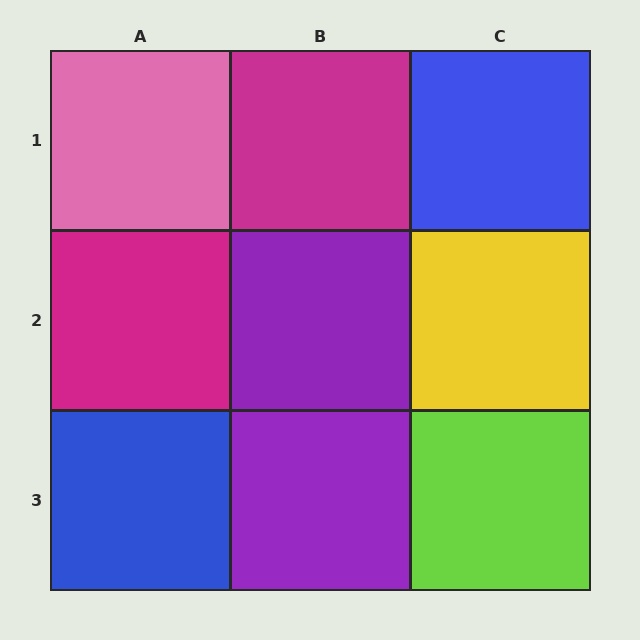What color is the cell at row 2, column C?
Yellow.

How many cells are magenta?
2 cells are magenta.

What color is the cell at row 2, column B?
Purple.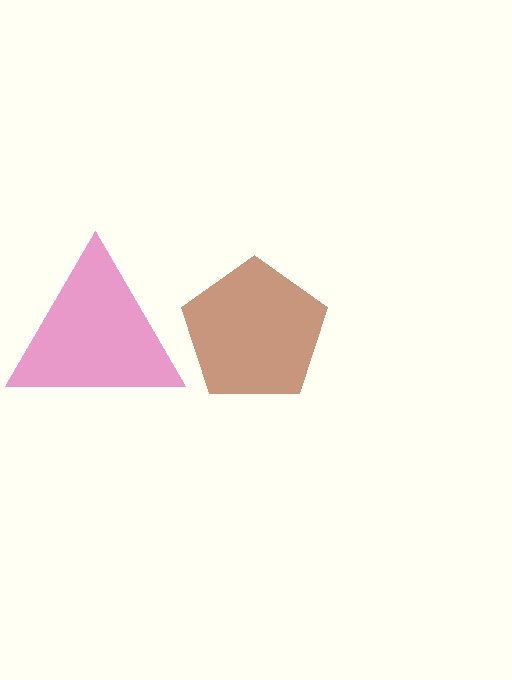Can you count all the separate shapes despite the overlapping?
Yes, there are 2 separate shapes.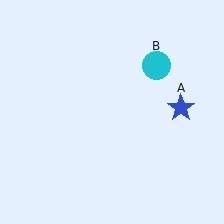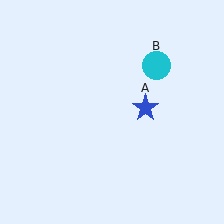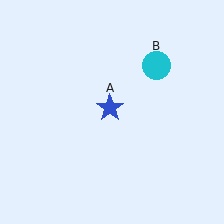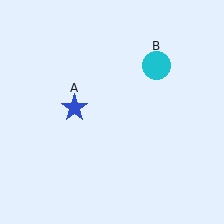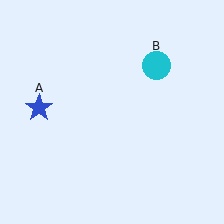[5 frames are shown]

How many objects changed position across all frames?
1 object changed position: blue star (object A).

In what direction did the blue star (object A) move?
The blue star (object A) moved left.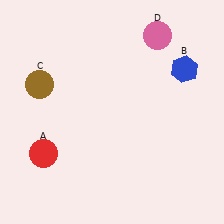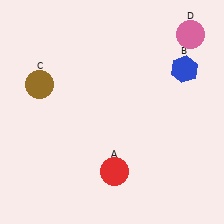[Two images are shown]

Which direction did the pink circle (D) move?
The pink circle (D) moved right.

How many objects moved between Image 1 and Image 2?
2 objects moved between the two images.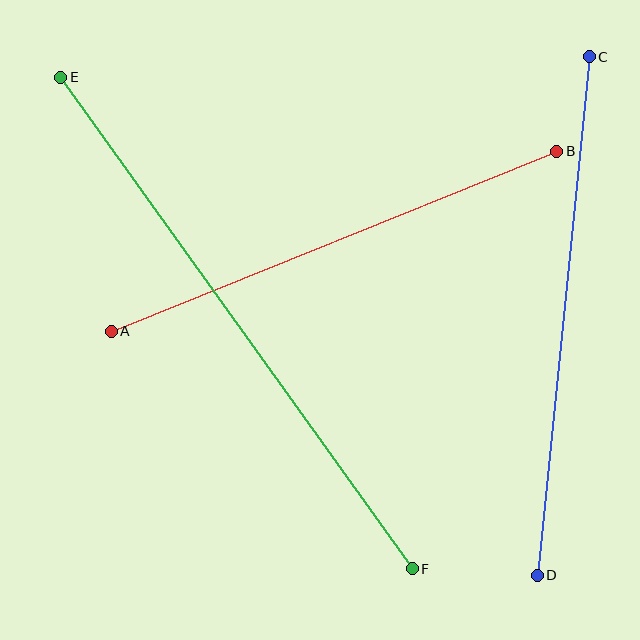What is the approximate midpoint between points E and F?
The midpoint is at approximately (237, 323) pixels.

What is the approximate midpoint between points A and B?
The midpoint is at approximately (334, 241) pixels.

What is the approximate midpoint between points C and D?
The midpoint is at approximately (563, 316) pixels.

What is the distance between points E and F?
The distance is approximately 604 pixels.